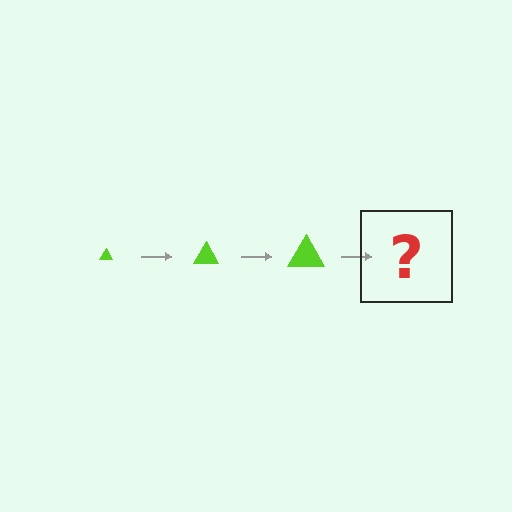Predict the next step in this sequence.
The next step is a lime triangle, larger than the previous one.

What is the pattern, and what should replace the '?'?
The pattern is that the triangle gets progressively larger each step. The '?' should be a lime triangle, larger than the previous one.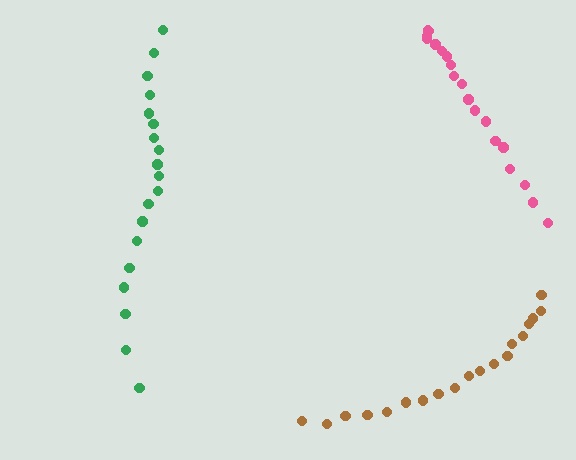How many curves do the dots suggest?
There are 3 distinct paths.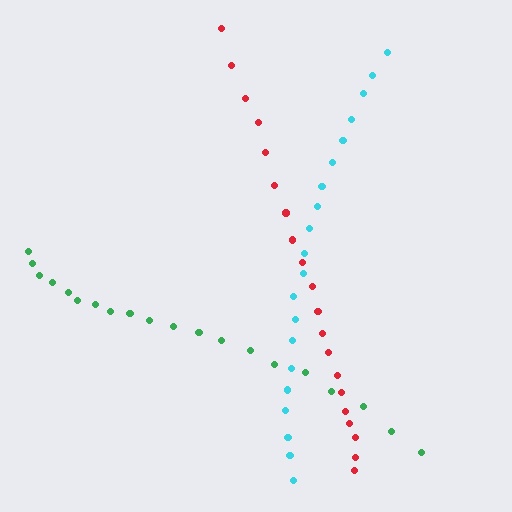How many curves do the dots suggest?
There are 3 distinct paths.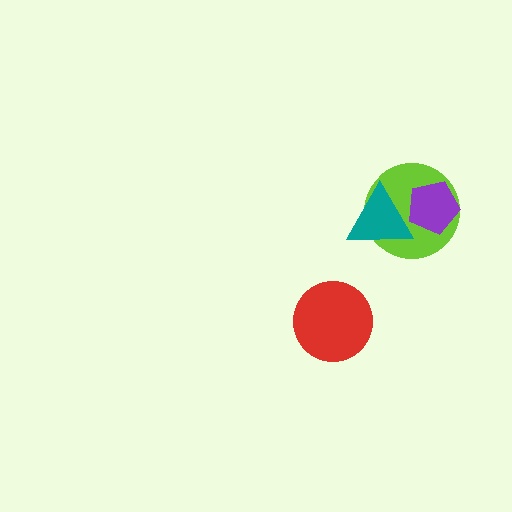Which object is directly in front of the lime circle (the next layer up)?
The purple pentagon is directly in front of the lime circle.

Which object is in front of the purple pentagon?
The teal triangle is in front of the purple pentagon.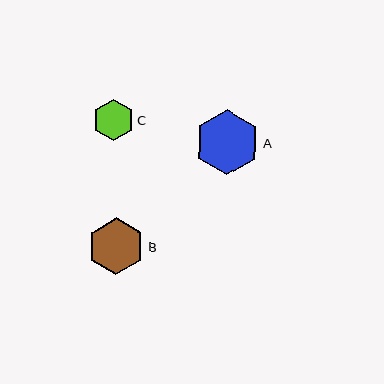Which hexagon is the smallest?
Hexagon C is the smallest with a size of approximately 41 pixels.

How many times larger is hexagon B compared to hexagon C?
Hexagon B is approximately 1.4 times the size of hexagon C.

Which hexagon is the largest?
Hexagon A is the largest with a size of approximately 65 pixels.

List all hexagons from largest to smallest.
From largest to smallest: A, B, C.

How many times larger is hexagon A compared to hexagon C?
Hexagon A is approximately 1.6 times the size of hexagon C.